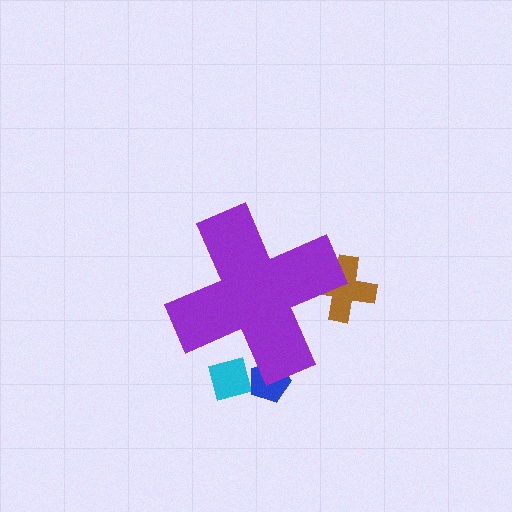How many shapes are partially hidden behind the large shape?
3 shapes are partially hidden.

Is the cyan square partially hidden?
Yes, the cyan square is partially hidden behind the purple cross.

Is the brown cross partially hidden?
Yes, the brown cross is partially hidden behind the purple cross.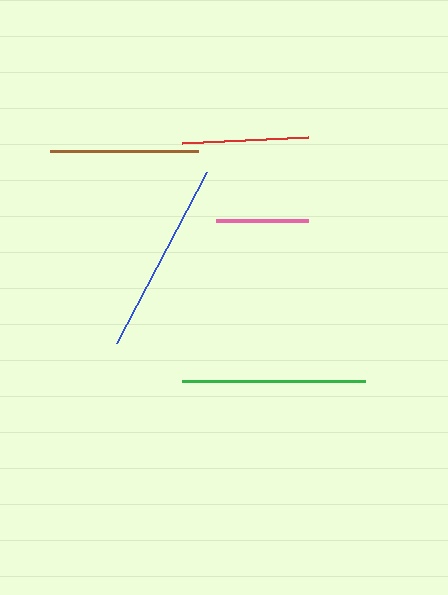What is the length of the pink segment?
The pink segment is approximately 92 pixels long.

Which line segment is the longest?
The blue line is the longest at approximately 193 pixels.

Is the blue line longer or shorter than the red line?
The blue line is longer than the red line.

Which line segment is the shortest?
The pink line is the shortest at approximately 92 pixels.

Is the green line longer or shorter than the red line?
The green line is longer than the red line.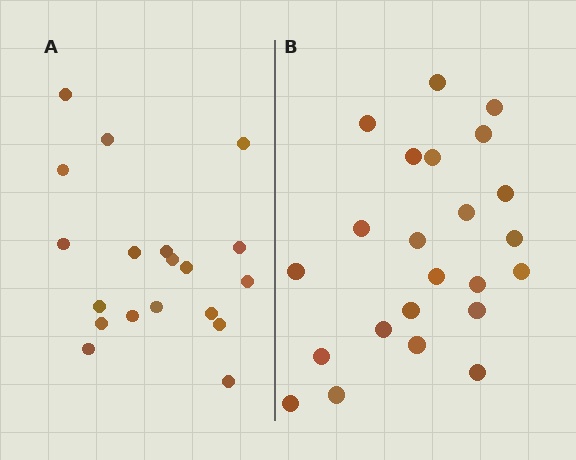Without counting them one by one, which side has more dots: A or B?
Region B (the right region) has more dots.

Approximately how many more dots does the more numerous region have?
Region B has about 4 more dots than region A.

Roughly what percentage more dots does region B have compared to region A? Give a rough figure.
About 20% more.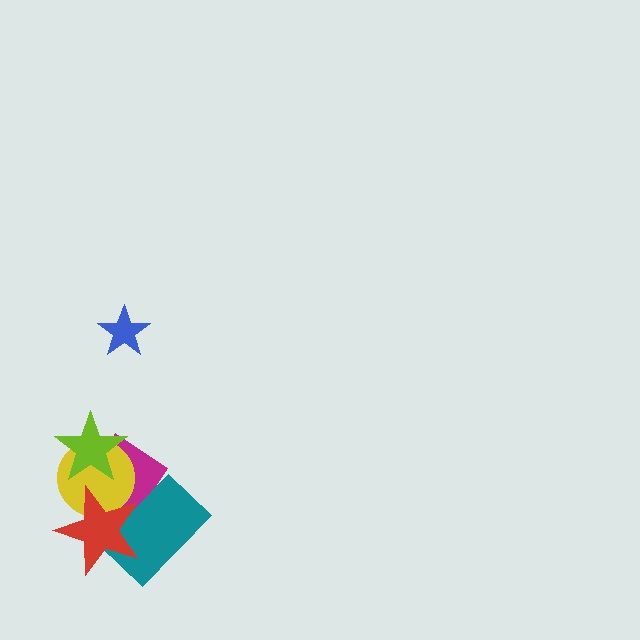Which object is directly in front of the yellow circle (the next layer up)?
The teal rectangle is directly in front of the yellow circle.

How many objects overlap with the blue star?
0 objects overlap with the blue star.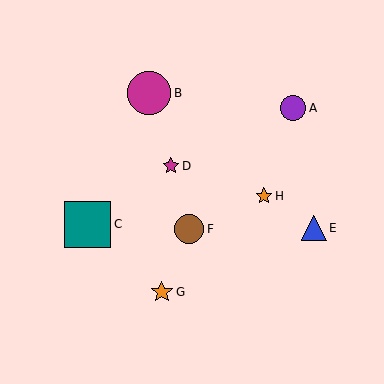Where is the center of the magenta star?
The center of the magenta star is at (171, 166).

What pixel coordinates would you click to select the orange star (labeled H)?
Click at (264, 196) to select the orange star H.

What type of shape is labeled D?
Shape D is a magenta star.